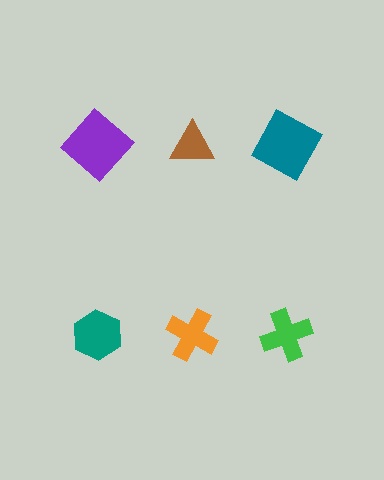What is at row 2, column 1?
A teal hexagon.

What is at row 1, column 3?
A teal square.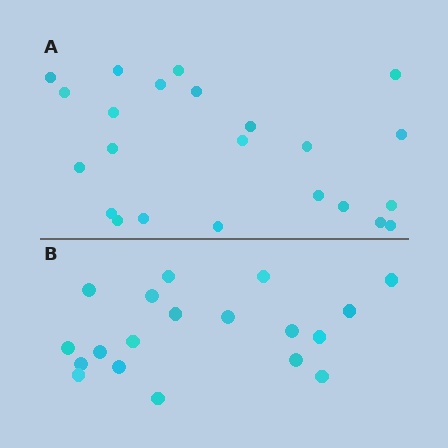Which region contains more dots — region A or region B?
Region A (the top region) has more dots.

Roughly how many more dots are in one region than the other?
Region A has about 4 more dots than region B.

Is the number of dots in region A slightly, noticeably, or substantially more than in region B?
Region A has only slightly more — the two regions are fairly close. The ratio is roughly 1.2 to 1.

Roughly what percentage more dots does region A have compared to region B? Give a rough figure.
About 20% more.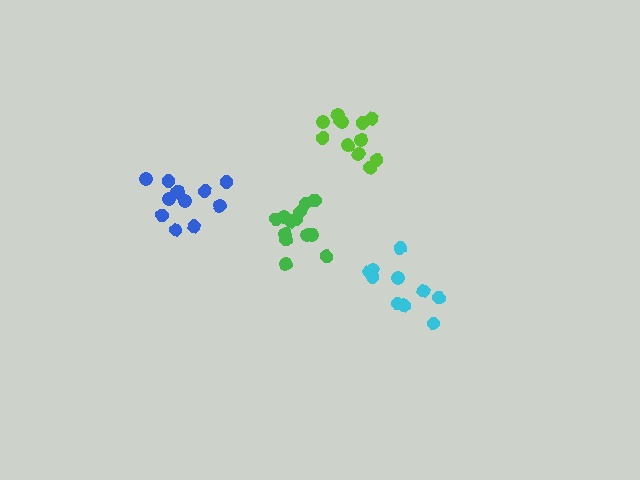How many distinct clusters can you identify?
There are 4 distinct clusters.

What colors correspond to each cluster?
The clusters are colored: lime, green, cyan, blue.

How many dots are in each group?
Group 1: 12 dots, Group 2: 13 dots, Group 3: 10 dots, Group 4: 12 dots (47 total).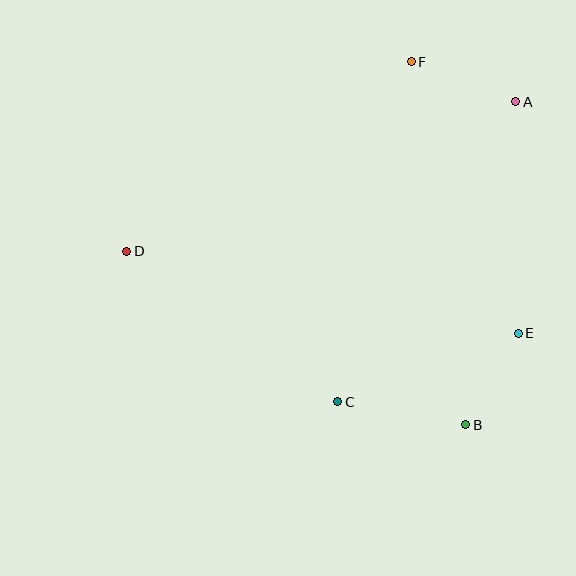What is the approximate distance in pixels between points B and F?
The distance between B and F is approximately 367 pixels.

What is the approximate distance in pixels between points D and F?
The distance between D and F is approximately 342 pixels.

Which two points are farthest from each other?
Points A and D are farthest from each other.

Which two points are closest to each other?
Points B and E are closest to each other.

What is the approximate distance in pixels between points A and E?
The distance between A and E is approximately 231 pixels.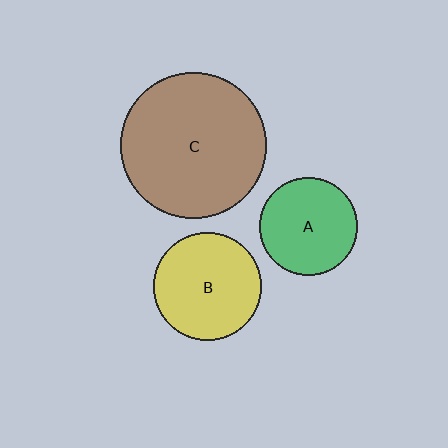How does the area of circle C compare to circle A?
Approximately 2.2 times.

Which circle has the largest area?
Circle C (brown).